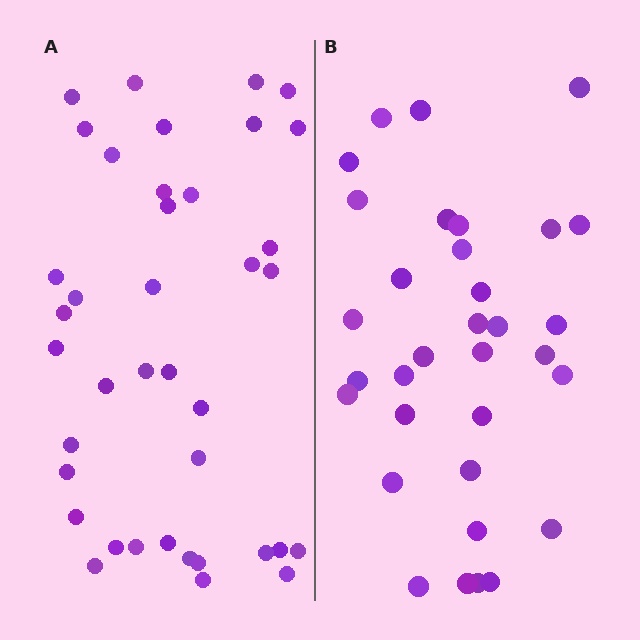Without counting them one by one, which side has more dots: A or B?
Region A (the left region) has more dots.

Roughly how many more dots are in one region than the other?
Region A has about 6 more dots than region B.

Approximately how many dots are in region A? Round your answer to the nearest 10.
About 40 dots. (The exact count is 39, which rounds to 40.)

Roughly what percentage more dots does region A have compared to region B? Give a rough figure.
About 20% more.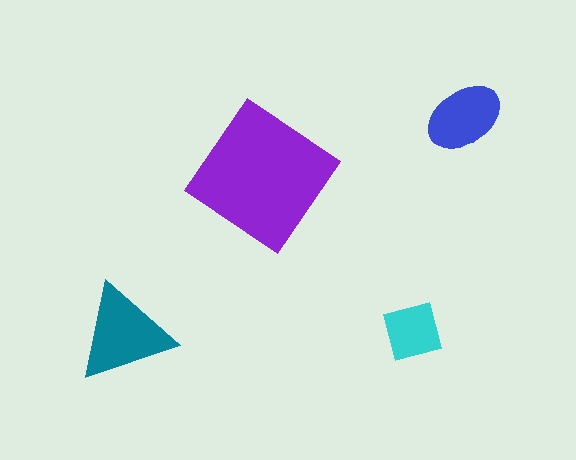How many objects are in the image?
There are 4 objects in the image.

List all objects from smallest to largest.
The cyan square, the blue ellipse, the teal triangle, the purple diamond.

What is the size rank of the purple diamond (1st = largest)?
1st.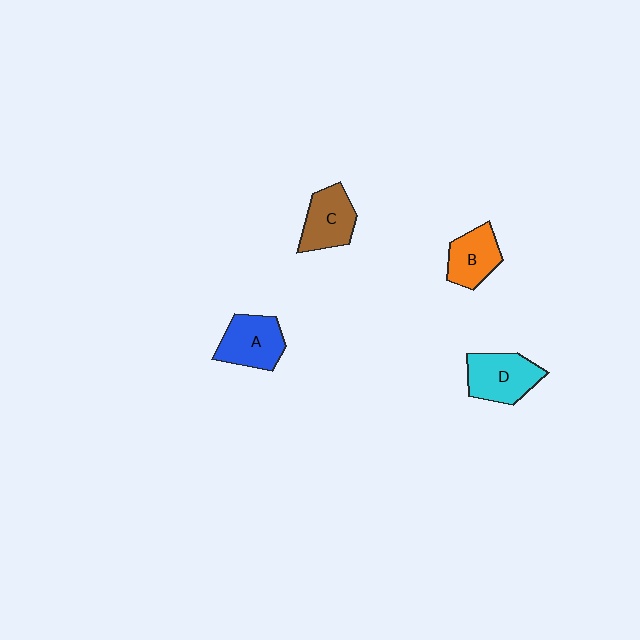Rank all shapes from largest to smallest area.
From largest to smallest: D (cyan), A (blue), C (brown), B (orange).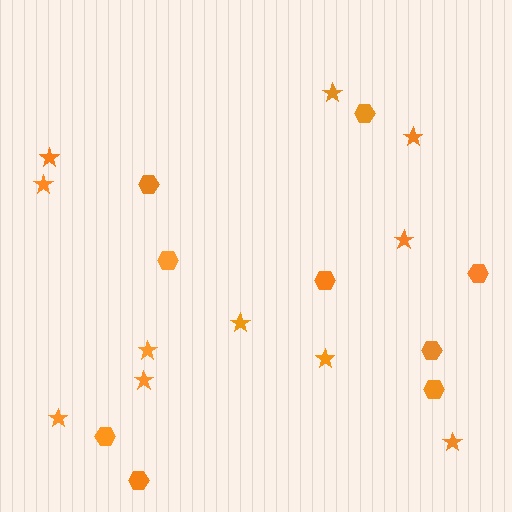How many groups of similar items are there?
There are 2 groups: one group of stars (11) and one group of hexagons (9).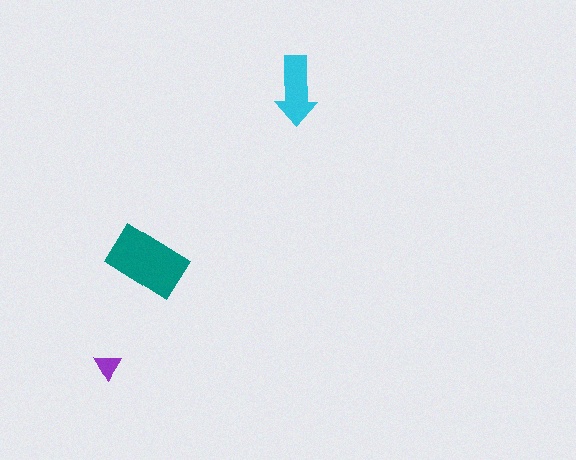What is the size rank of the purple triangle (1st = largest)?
3rd.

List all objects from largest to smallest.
The teal rectangle, the cyan arrow, the purple triangle.